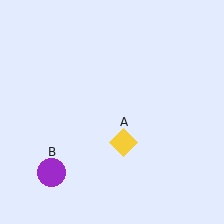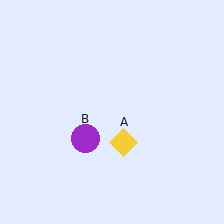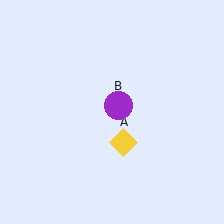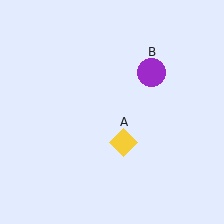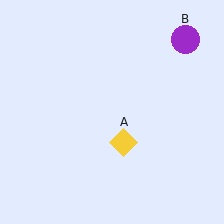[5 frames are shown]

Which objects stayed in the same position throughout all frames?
Yellow diamond (object A) remained stationary.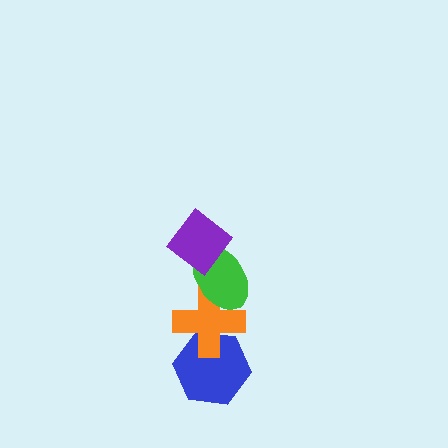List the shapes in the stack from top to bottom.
From top to bottom: the purple diamond, the green ellipse, the orange cross, the blue hexagon.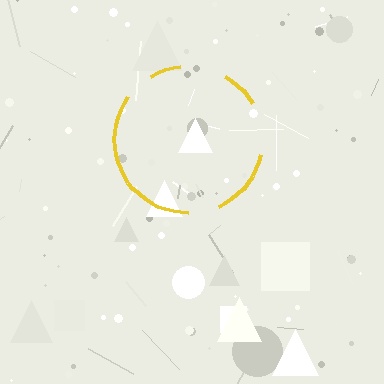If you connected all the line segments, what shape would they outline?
They would outline a circle.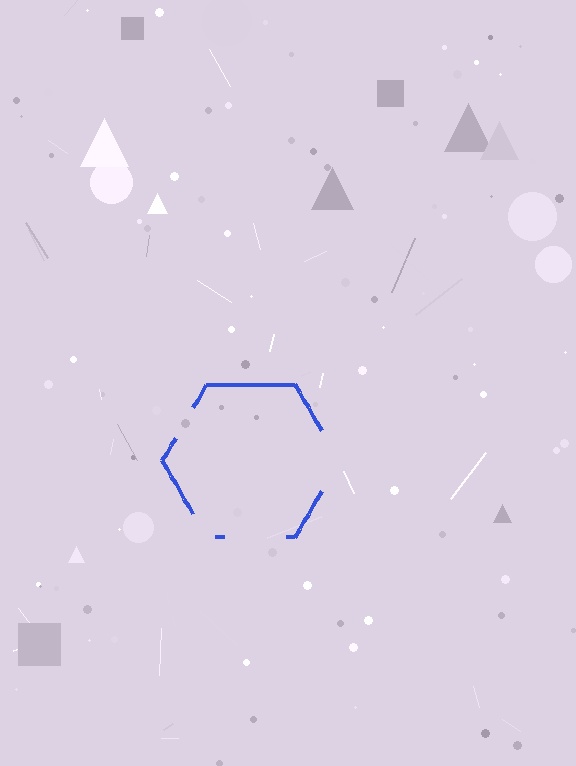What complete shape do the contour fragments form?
The contour fragments form a hexagon.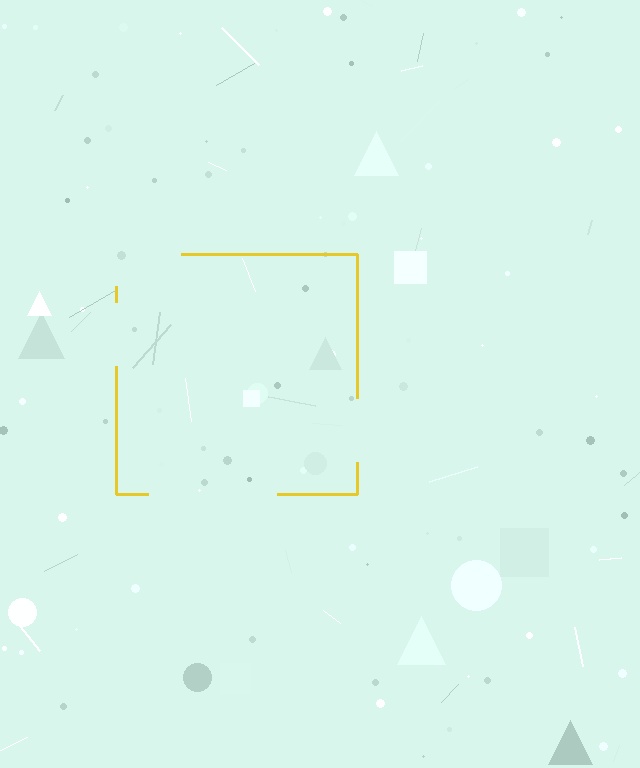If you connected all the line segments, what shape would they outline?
They would outline a square.